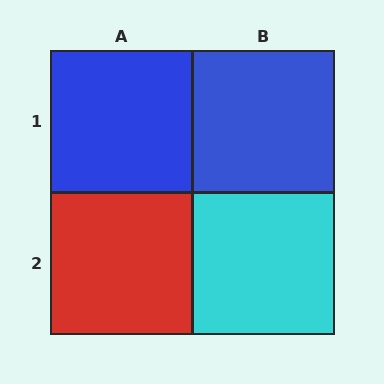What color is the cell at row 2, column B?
Cyan.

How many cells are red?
1 cell is red.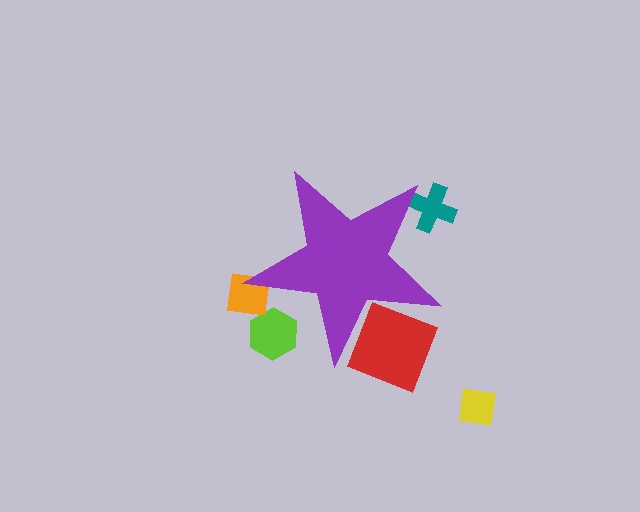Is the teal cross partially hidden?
Yes, the teal cross is partially hidden behind the purple star.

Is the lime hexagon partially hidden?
Yes, the lime hexagon is partially hidden behind the purple star.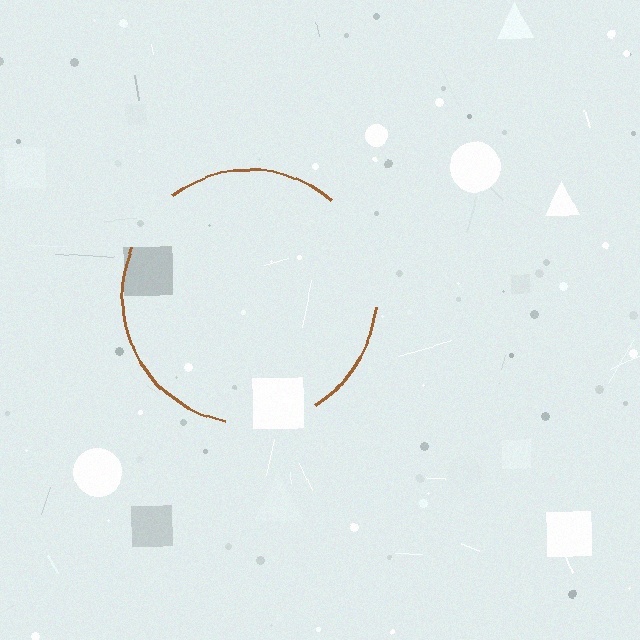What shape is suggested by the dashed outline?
The dashed outline suggests a circle.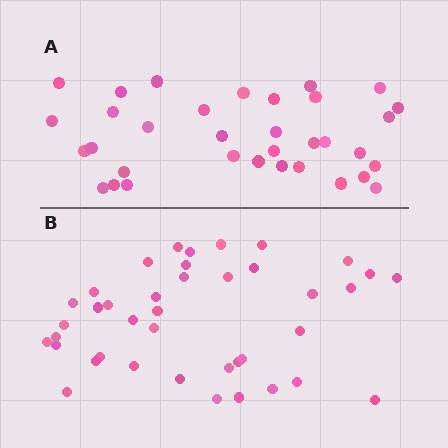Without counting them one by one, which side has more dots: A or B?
Region B (the bottom region) has more dots.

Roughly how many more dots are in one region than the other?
Region B has about 6 more dots than region A.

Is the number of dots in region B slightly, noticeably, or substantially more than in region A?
Region B has only slightly more — the two regions are fairly close. The ratio is roughly 1.2 to 1.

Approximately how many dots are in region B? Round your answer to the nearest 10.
About 40 dots.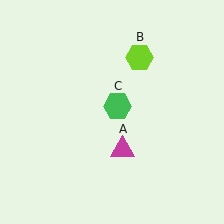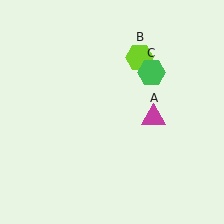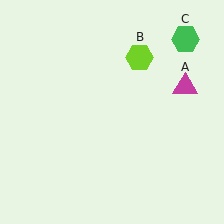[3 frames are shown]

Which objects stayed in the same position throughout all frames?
Lime hexagon (object B) remained stationary.